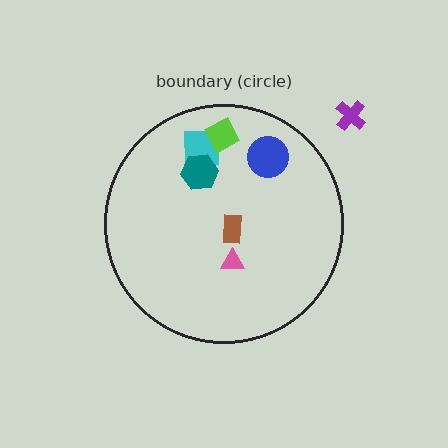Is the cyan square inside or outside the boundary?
Inside.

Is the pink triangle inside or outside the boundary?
Inside.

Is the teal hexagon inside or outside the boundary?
Inside.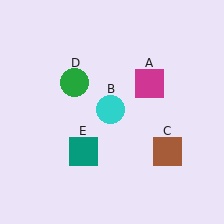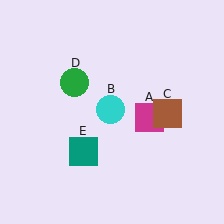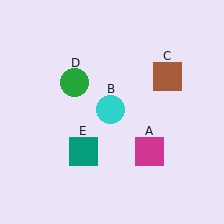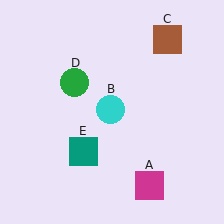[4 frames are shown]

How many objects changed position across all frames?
2 objects changed position: magenta square (object A), brown square (object C).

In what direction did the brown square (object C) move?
The brown square (object C) moved up.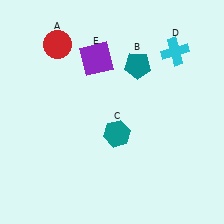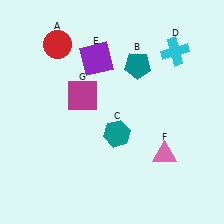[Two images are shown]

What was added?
A pink triangle (F), a magenta square (G) were added in Image 2.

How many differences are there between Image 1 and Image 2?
There are 2 differences between the two images.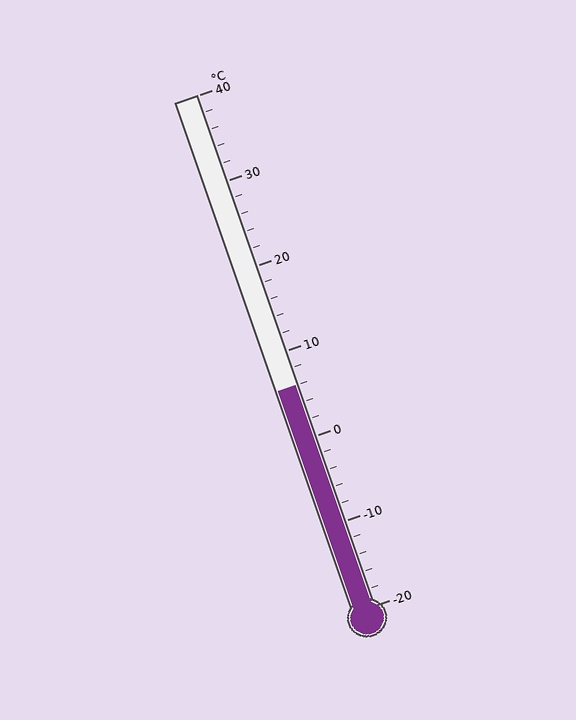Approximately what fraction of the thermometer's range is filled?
The thermometer is filled to approximately 45% of its range.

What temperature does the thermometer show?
The thermometer shows approximately 6°C.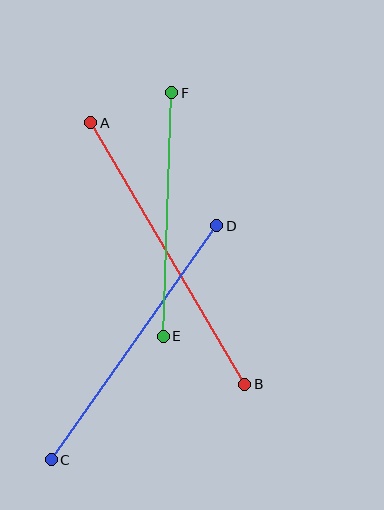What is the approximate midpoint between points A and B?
The midpoint is at approximately (168, 254) pixels.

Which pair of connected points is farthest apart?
Points A and B are farthest apart.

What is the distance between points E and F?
The distance is approximately 244 pixels.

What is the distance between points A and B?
The distance is approximately 303 pixels.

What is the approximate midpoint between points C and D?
The midpoint is at approximately (134, 343) pixels.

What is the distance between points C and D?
The distance is approximately 287 pixels.